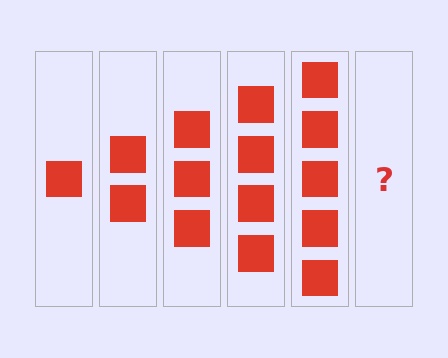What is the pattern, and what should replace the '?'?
The pattern is that each step adds one more square. The '?' should be 6 squares.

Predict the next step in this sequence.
The next step is 6 squares.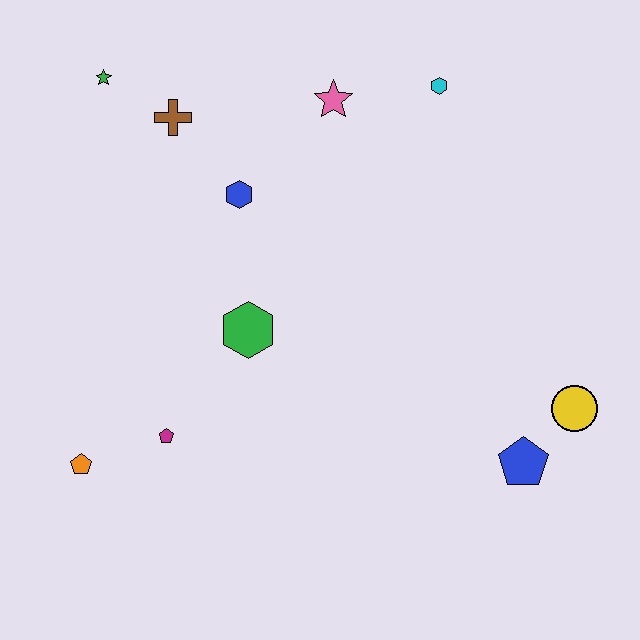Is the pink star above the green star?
No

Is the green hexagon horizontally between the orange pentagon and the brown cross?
No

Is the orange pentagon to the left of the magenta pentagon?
Yes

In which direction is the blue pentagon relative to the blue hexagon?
The blue pentagon is to the right of the blue hexagon.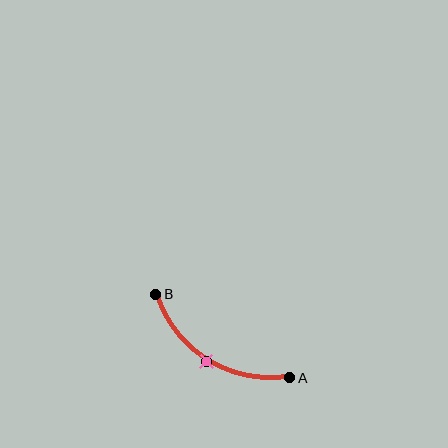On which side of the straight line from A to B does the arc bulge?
The arc bulges below the straight line connecting A and B.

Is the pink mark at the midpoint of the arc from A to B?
Yes. The pink mark lies on the arc at equal arc-length from both A and B — it is the arc midpoint.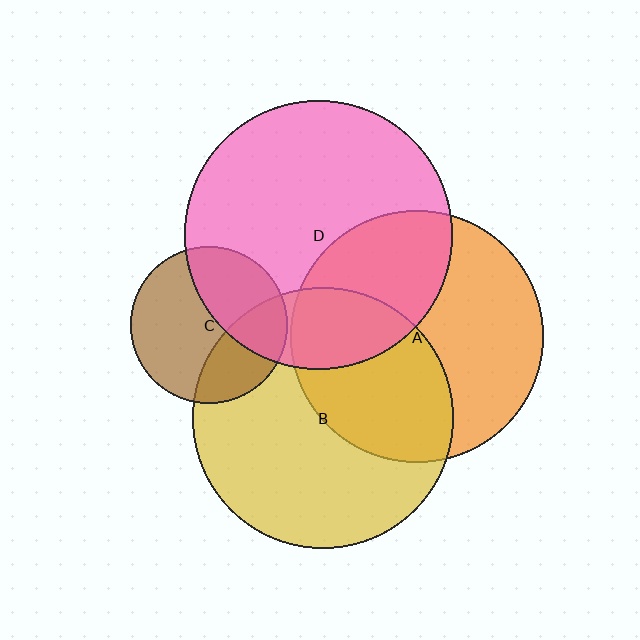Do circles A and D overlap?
Yes.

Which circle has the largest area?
Circle D (pink).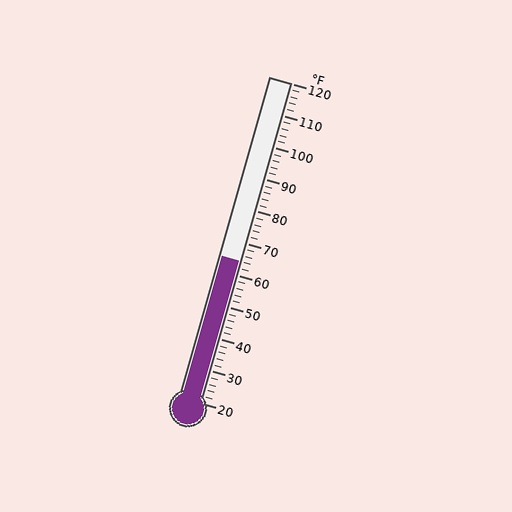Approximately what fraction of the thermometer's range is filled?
The thermometer is filled to approximately 45% of its range.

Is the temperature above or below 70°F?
The temperature is below 70°F.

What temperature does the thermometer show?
The thermometer shows approximately 64°F.